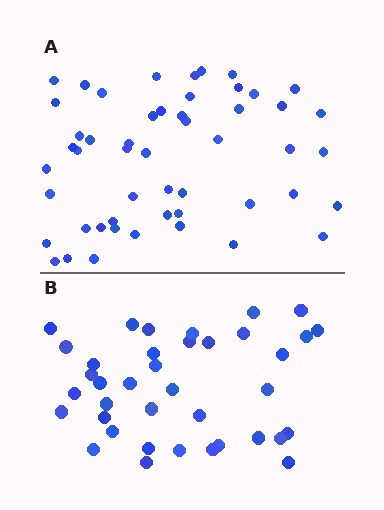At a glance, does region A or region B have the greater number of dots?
Region A (the top region) has more dots.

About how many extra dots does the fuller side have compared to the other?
Region A has approximately 15 more dots than region B.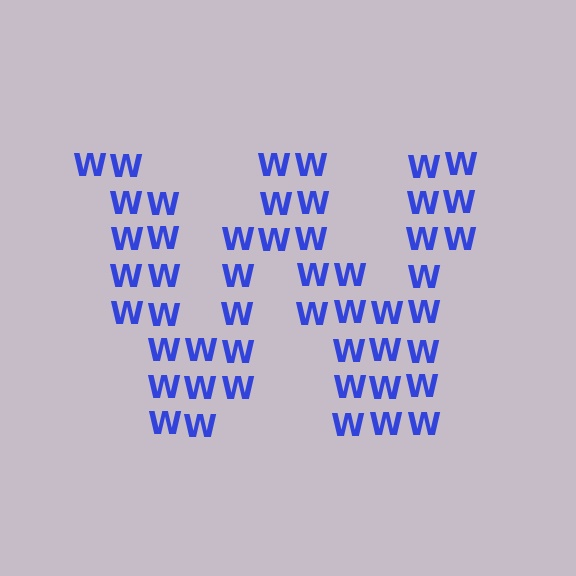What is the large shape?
The large shape is the letter W.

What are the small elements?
The small elements are letter W's.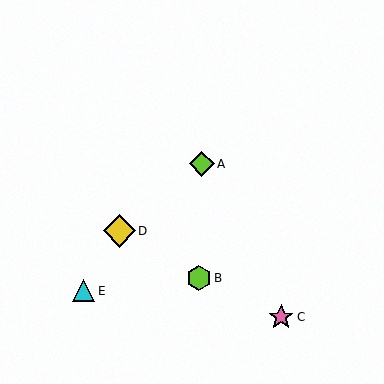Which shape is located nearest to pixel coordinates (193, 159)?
The lime diamond (labeled A) at (202, 164) is nearest to that location.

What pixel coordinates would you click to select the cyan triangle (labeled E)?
Click at (84, 291) to select the cyan triangle E.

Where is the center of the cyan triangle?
The center of the cyan triangle is at (84, 291).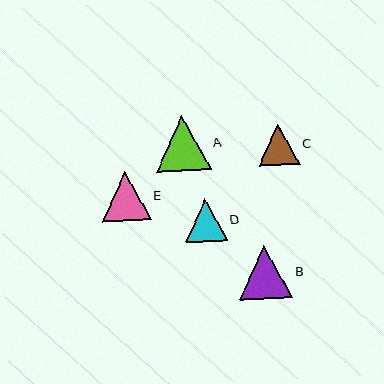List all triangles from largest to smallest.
From largest to smallest: A, B, E, D, C.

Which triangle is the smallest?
Triangle C is the smallest with a size of approximately 41 pixels.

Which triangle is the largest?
Triangle A is the largest with a size of approximately 55 pixels.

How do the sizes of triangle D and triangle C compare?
Triangle D and triangle C are approximately the same size.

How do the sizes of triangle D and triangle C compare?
Triangle D and triangle C are approximately the same size.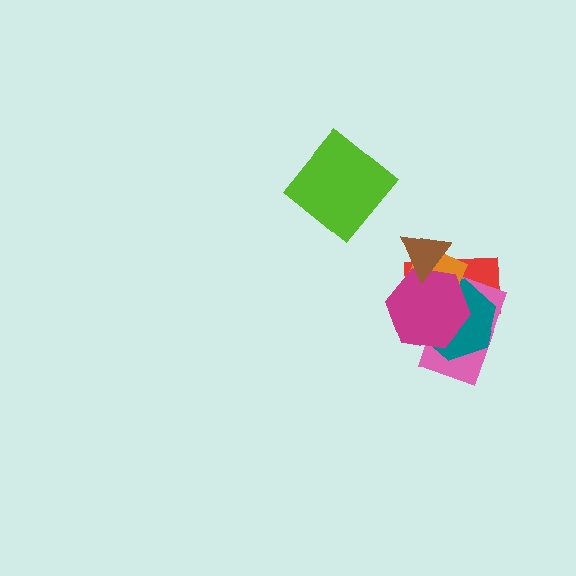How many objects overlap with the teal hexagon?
4 objects overlap with the teal hexagon.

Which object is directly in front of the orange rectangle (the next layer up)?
The magenta hexagon is directly in front of the orange rectangle.